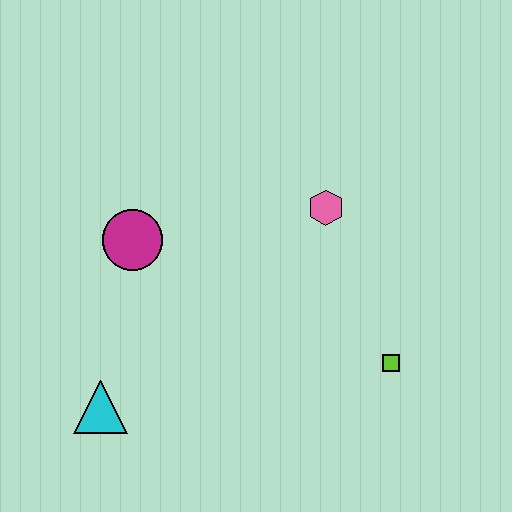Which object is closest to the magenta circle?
The cyan triangle is closest to the magenta circle.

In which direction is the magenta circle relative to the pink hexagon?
The magenta circle is to the left of the pink hexagon.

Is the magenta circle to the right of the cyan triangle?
Yes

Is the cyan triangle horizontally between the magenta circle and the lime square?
No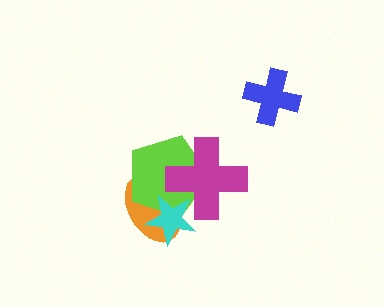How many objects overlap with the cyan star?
3 objects overlap with the cyan star.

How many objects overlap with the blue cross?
0 objects overlap with the blue cross.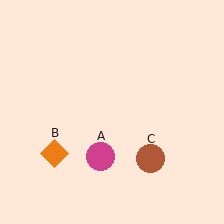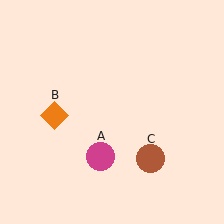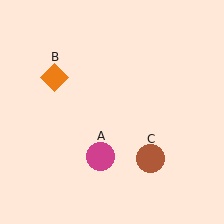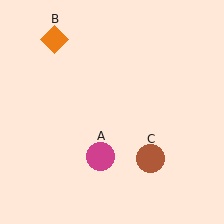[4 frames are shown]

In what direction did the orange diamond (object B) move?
The orange diamond (object B) moved up.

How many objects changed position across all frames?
1 object changed position: orange diamond (object B).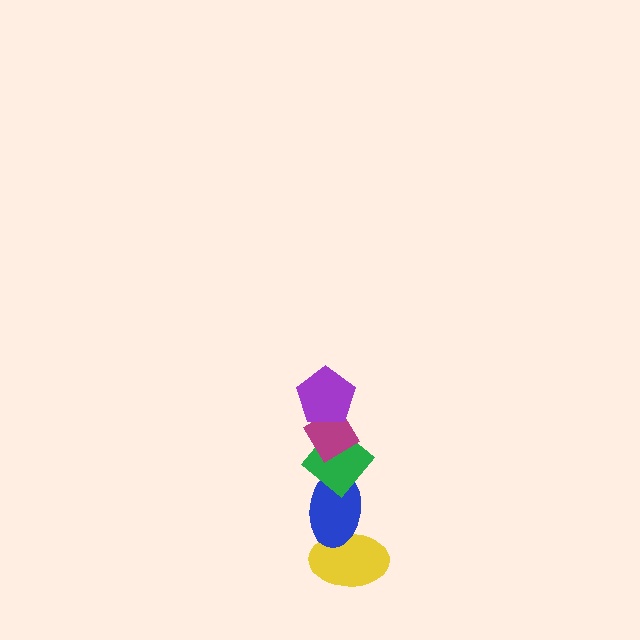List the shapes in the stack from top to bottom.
From top to bottom: the purple pentagon, the magenta diamond, the green diamond, the blue ellipse, the yellow ellipse.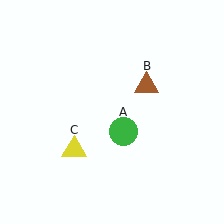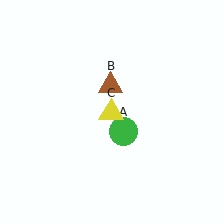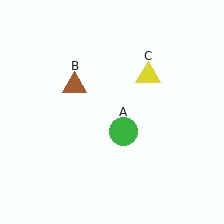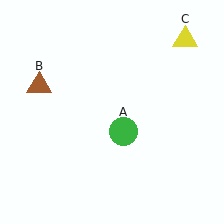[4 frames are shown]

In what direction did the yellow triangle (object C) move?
The yellow triangle (object C) moved up and to the right.